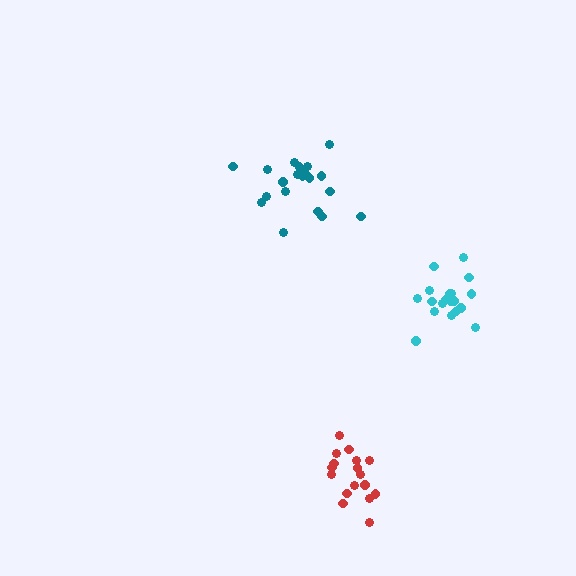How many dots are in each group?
Group 1: 19 dots, Group 2: 20 dots, Group 3: 17 dots (56 total).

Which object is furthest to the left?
The teal cluster is leftmost.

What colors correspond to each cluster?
The clusters are colored: cyan, teal, red.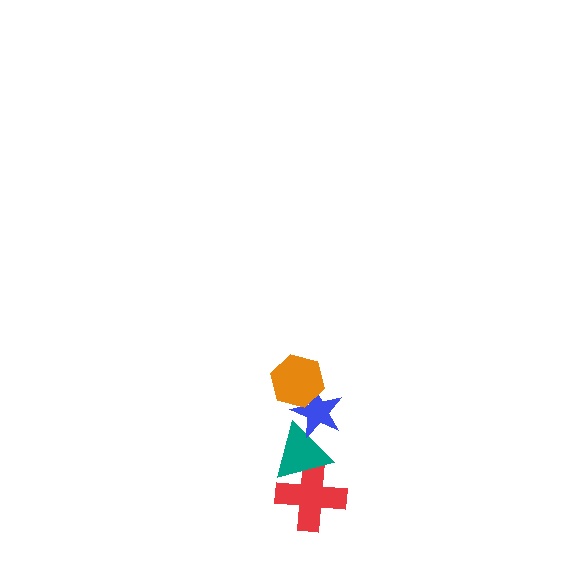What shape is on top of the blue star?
The orange hexagon is on top of the blue star.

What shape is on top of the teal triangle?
The blue star is on top of the teal triangle.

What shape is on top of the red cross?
The teal triangle is on top of the red cross.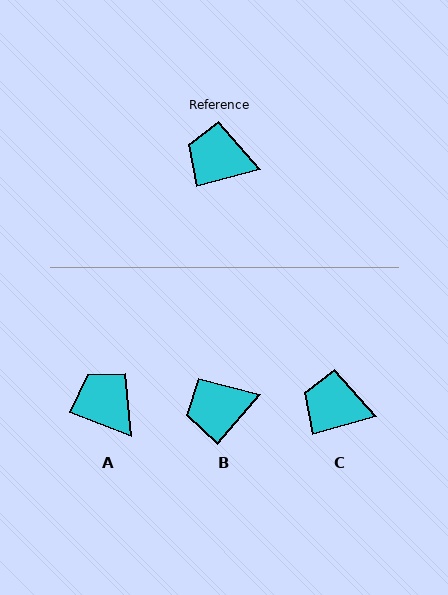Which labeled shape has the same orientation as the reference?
C.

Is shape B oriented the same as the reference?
No, it is off by about 35 degrees.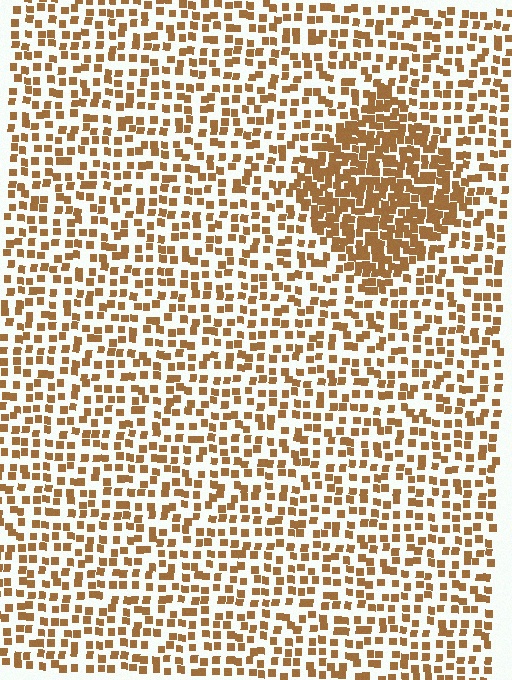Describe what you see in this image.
The image contains small brown elements arranged at two different densities. A diamond-shaped region is visible where the elements are more densely packed than the surrounding area.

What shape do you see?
I see a diamond.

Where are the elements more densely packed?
The elements are more densely packed inside the diamond boundary.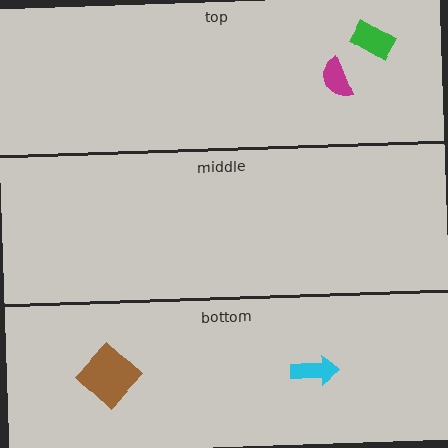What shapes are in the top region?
The green rectangle, the magenta semicircle.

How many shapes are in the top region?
2.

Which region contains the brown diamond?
The bottom region.